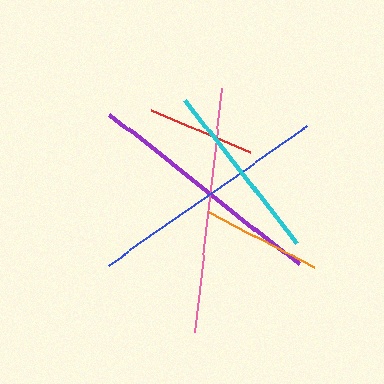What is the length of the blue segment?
The blue segment is approximately 243 pixels long.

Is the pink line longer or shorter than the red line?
The pink line is longer than the red line.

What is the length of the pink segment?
The pink segment is approximately 246 pixels long.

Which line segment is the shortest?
The red line is the shortest at approximately 107 pixels.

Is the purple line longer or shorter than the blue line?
The blue line is longer than the purple line.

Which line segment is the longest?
The pink line is the longest at approximately 246 pixels.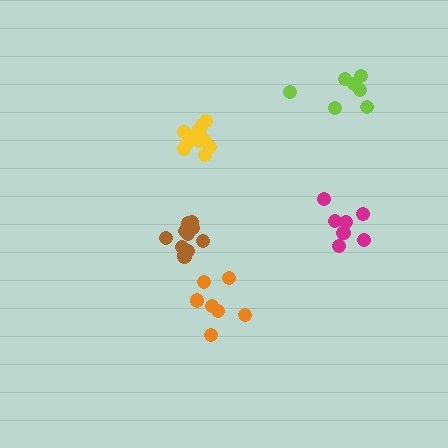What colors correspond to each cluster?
The clusters are colored: magenta, brown, orange, lime, yellow.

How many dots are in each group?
Group 1: 7 dots, Group 2: 11 dots, Group 3: 7 dots, Group 4: 7 dots, Group 5: 12 dots (44 total).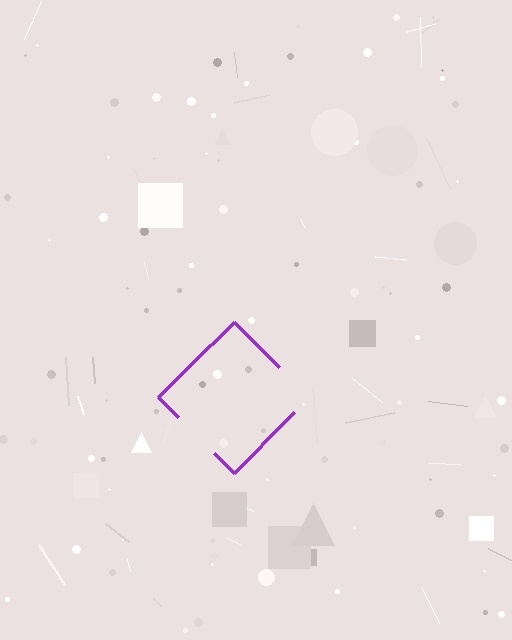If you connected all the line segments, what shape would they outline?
They would outline a diamond.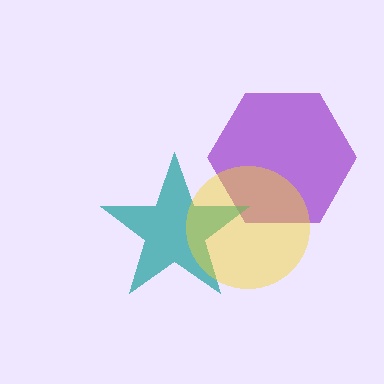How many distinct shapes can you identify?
There are 3 distinct shapes: a purple hexagon, a teal star, a yellow circle.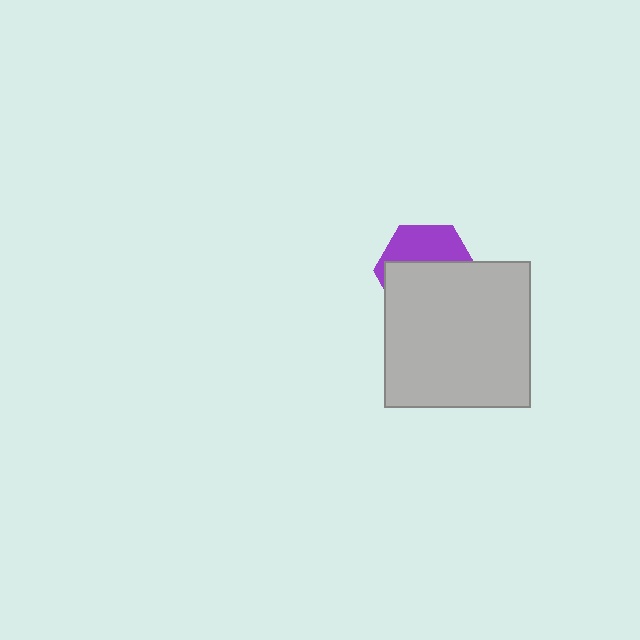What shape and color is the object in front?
The object in front is a light gray square.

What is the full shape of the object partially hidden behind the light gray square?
The partially hidden object is a purple hexagon.